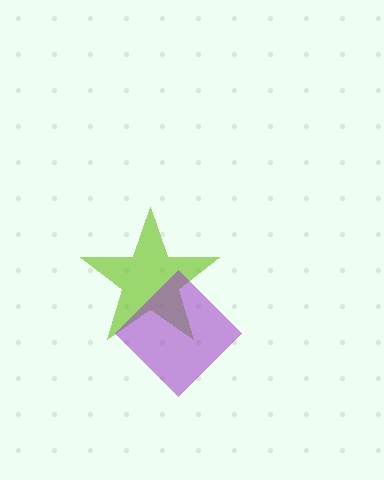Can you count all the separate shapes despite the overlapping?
Yes, there are 2 separate shapes.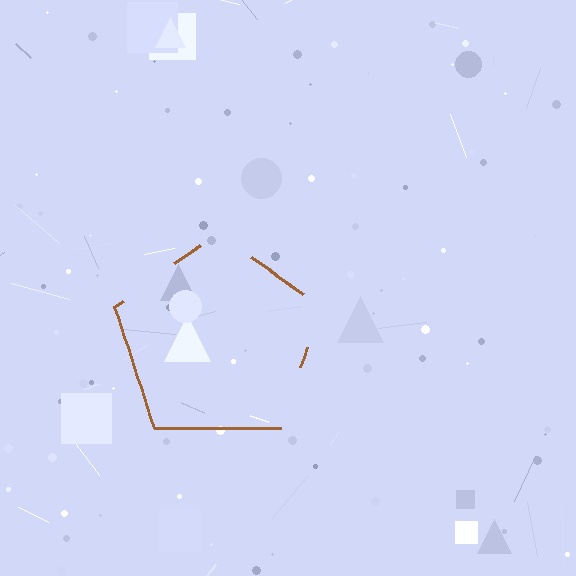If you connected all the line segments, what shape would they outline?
They would outline a pentagon.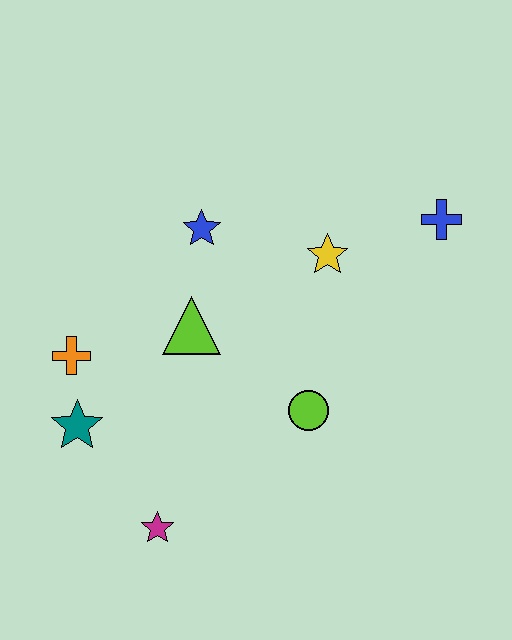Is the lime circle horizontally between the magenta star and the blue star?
No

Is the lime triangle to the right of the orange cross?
Yes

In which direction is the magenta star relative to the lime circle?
The magenta star is to the left of the lime circle.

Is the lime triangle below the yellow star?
Yes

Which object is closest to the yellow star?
The blue cross is closest to the yellow star.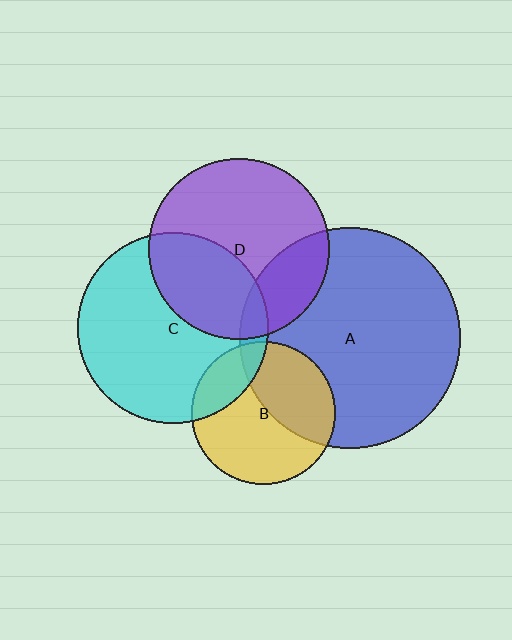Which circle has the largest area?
Circle A (blue).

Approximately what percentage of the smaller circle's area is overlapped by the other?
Approximately 40%.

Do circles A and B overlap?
Yes.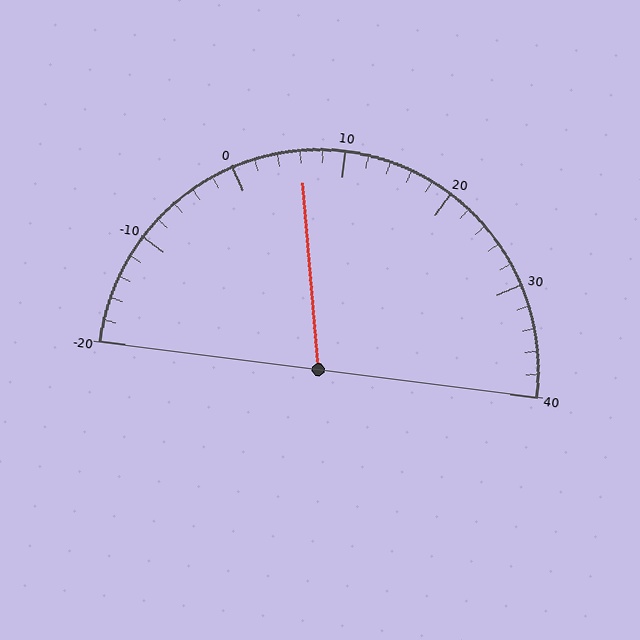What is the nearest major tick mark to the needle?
The nearest major tick mark is 10.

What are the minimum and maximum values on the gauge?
The gauge ranges from -20 to 40.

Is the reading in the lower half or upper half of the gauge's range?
The reading is in the lower half of the range (-20 to 40).